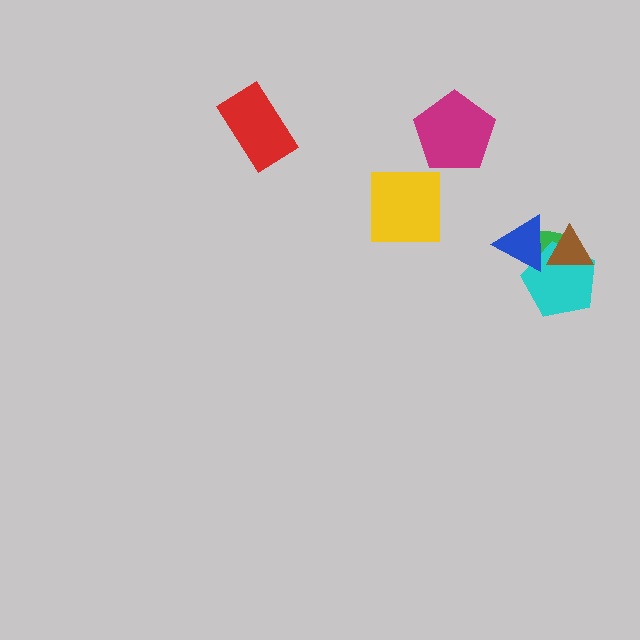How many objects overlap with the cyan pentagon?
3 objects overlap with the cyan pentagon.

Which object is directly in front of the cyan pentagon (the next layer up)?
The blue triangle is directly in front of the cyan pentagon.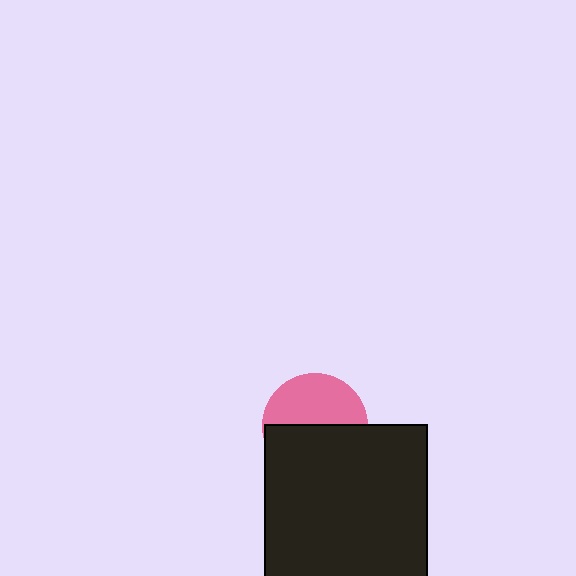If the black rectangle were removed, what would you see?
You would see the complete pink circle.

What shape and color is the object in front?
The object in front is a black rectangle.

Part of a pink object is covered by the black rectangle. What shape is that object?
It is a circle.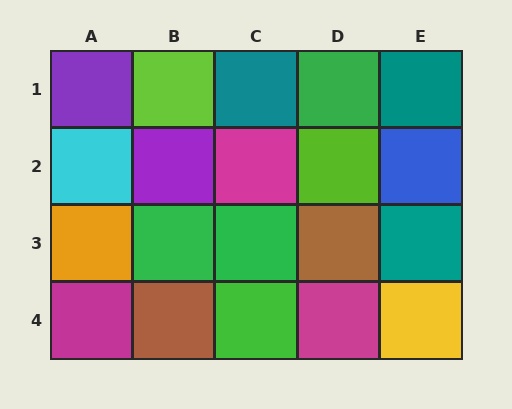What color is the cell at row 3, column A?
Orange.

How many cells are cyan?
1 cell is cyan.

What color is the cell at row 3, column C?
Green.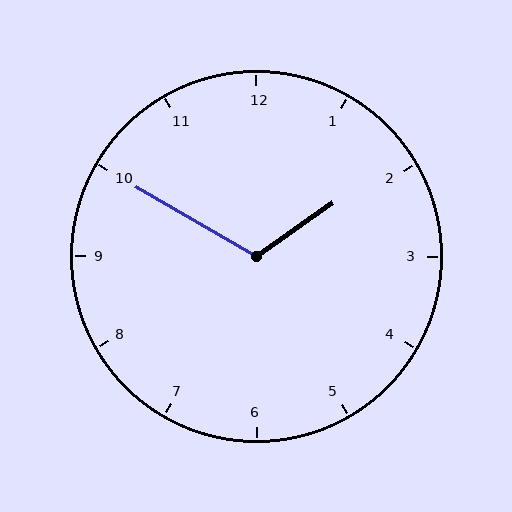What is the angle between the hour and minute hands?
Approximately 115 degrees.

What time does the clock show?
1:50.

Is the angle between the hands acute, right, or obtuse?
It is obtuse.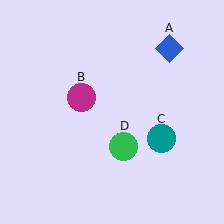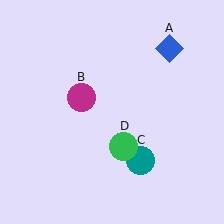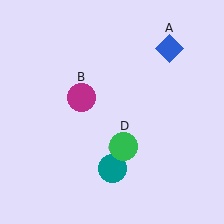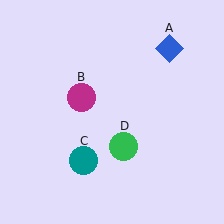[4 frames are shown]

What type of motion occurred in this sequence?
The teal circle (object C) rotated clockwise around the center of the scene.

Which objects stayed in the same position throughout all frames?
Blue diamond (object A) and magenta circle (object B) and green circle (object D) remained stationary.